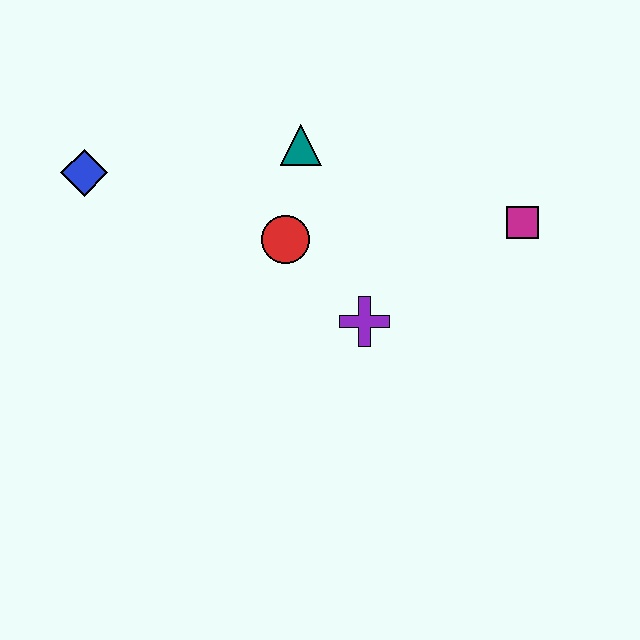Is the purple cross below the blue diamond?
Yes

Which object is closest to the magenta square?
The purple cross is closest to the magenta square.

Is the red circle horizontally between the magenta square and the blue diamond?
Yes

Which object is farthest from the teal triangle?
The magenta square is farthest from the teal triangle.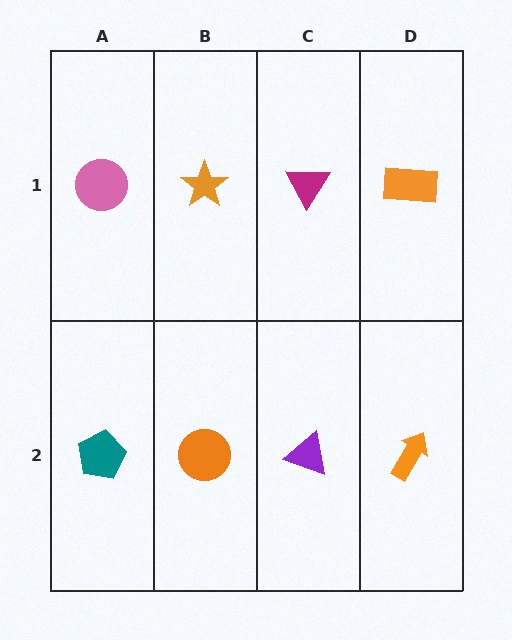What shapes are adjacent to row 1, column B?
An orange circle (row 2, column B), a pink circle (row 1, column A), a magenta triangle (row 1, column C).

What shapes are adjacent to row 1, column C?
A purple triangle (row 2, column C), an orange star (row 1, column B), an orange rectangle (row 1, column D).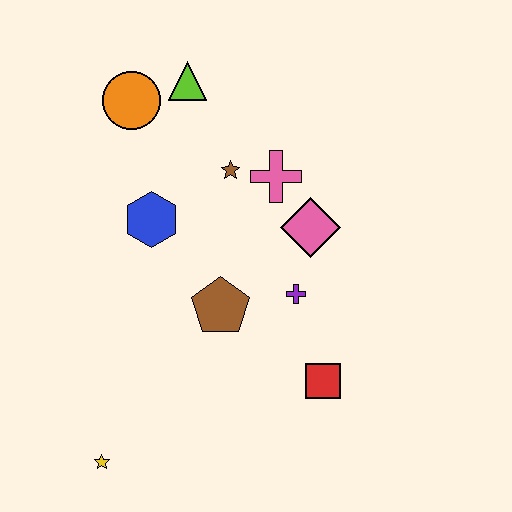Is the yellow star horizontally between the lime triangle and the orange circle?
No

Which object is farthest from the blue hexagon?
The yellow star is farthest from the blue hexagon.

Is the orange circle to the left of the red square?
Yes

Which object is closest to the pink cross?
The brown star is closest to the pink cross.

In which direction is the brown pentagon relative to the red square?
The brown pentagon is to the left of the red square.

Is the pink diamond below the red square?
No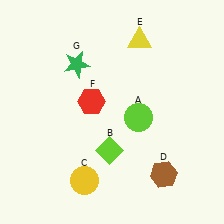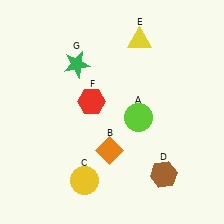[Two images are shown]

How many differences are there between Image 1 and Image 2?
There is 1 difference between the two images.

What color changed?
The diamond (B) changed from lime in Image 1 to orange in Image 2.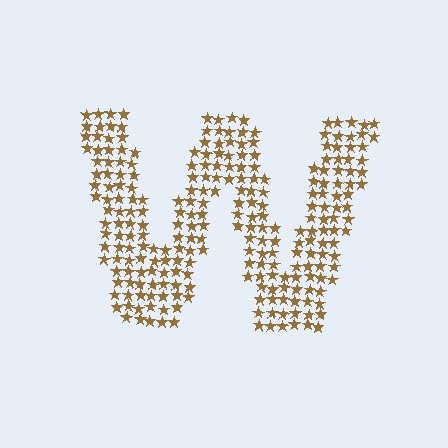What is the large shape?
The large shape is the letter W.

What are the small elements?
The small elements are stars.